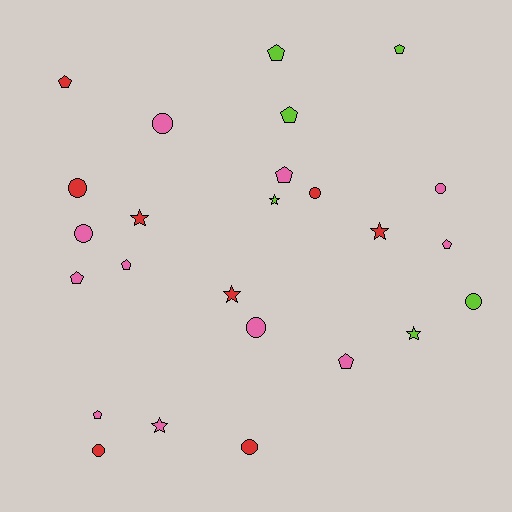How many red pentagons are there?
There is 1 red pentagon.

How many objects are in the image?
There are 25 objects.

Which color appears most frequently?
Pink, with 11 objects.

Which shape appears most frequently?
Pentagon, with 10 objects.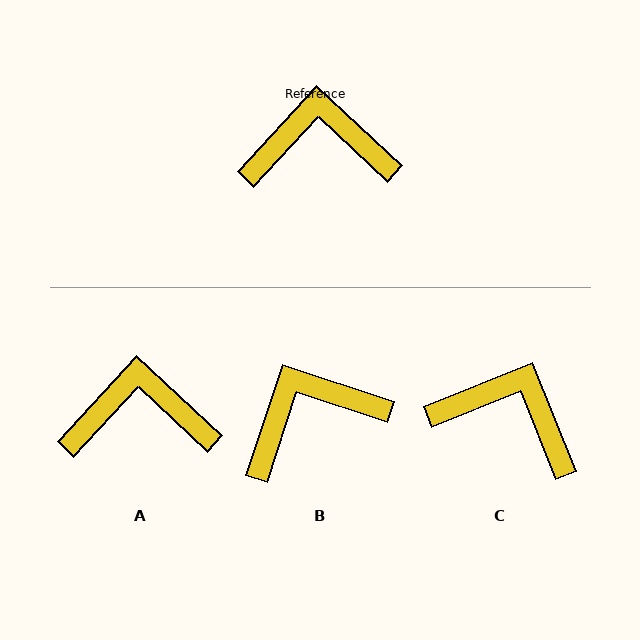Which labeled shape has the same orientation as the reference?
A.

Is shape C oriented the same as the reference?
No, it is off by about 25 degrees.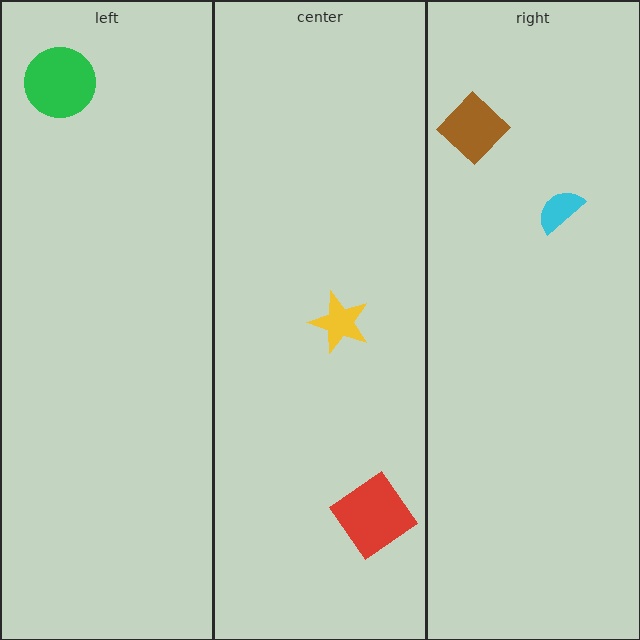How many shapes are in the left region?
1.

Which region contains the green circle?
The left region.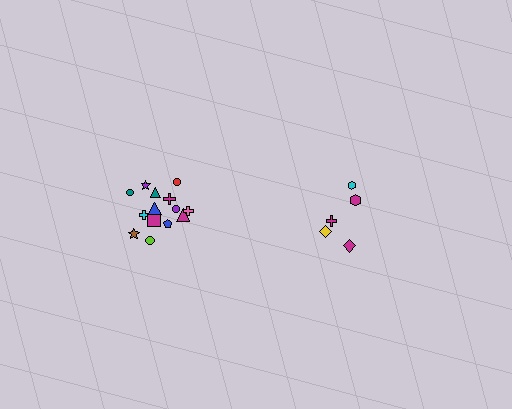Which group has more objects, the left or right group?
The left group.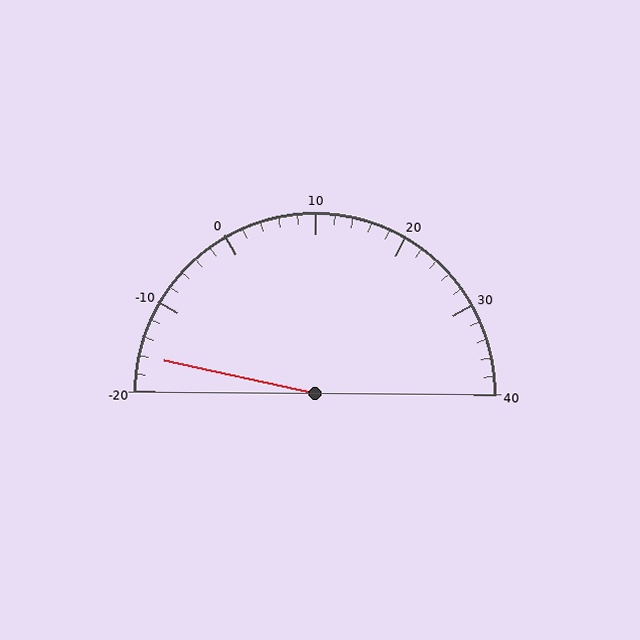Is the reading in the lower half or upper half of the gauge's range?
The reading is in the lower half of the range (-20 to 40).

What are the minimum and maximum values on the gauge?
The gauge ranges from -20 to 40.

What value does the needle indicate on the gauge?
The needle indicates approximately -16.